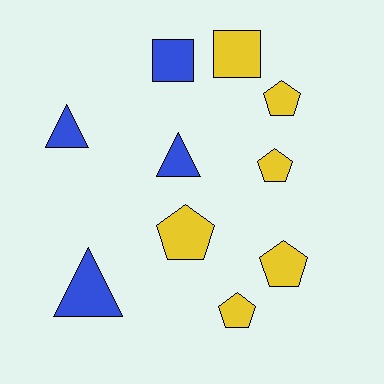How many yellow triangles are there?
There are no yellow triangles.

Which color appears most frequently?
Yellow, with 6 objects.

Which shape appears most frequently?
Pentagon, with 5 objects.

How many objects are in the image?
There are 10 objects.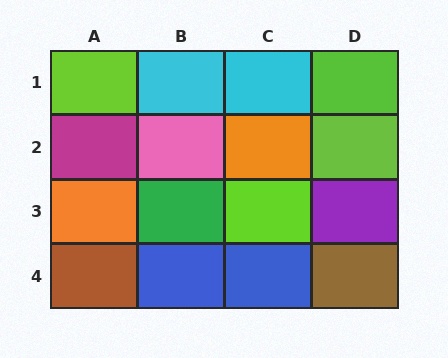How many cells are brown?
2 cells are brown.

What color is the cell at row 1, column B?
Cyan.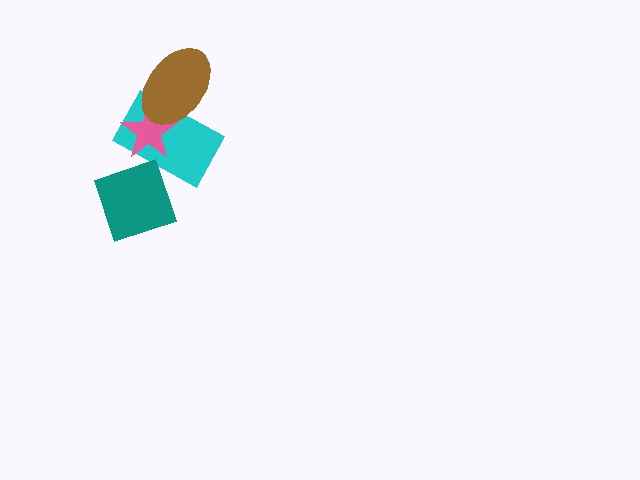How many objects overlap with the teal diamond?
1 object overlaps with the teal diamond.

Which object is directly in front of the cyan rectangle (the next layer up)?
The pink star is directly in front of the cyan rectangle.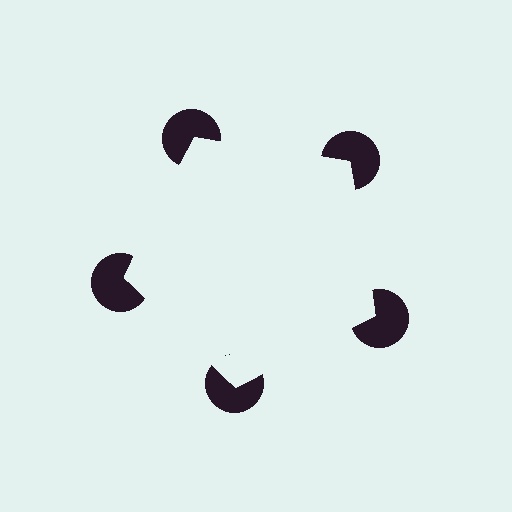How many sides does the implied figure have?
5 sides.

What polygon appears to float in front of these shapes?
An illusory pentagon — its edges are inferred from the aligned wedge cuts in the pac-man discs, not physically drawn.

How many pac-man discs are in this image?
There are 5 — one at each vertex of the illusory pentagon.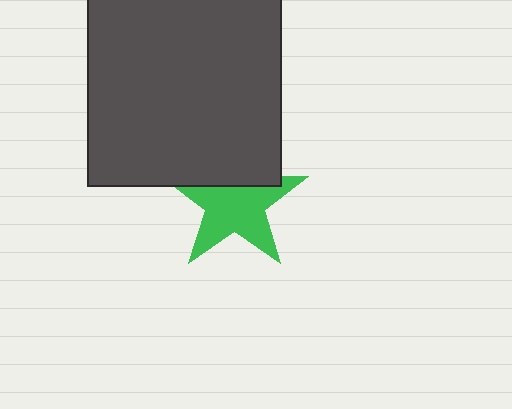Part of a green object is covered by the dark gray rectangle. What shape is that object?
It is a star.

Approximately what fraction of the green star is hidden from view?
Roughly 33% of the green star is hidden behind the dark gray rectangle.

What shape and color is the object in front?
The object in front is a dark gray rectangle.